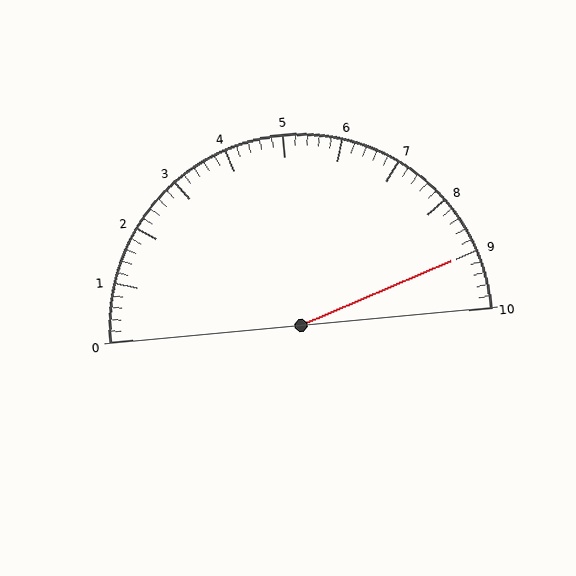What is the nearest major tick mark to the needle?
The nearest major tick mark is 9.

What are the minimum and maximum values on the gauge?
The gauge ranges from 0 to 10.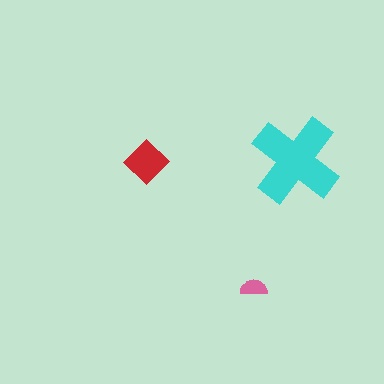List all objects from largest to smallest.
The cyan cross, the red diamond, the pink semicircle.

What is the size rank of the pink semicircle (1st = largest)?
3rd.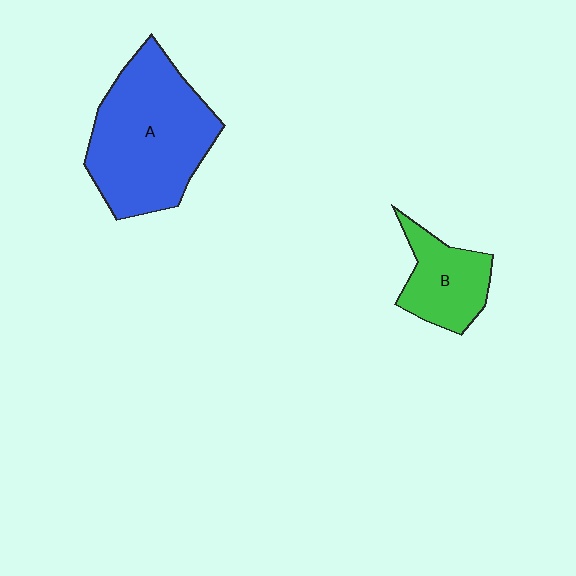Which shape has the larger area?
Shape A (blue).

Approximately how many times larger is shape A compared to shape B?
Approximately 2.3 times.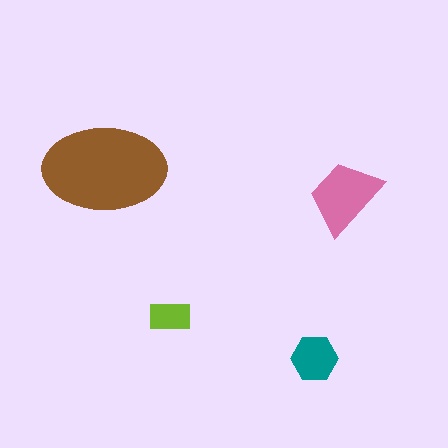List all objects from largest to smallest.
The brown ellipse, the pink trapezoid, the teal hexagon, the lime rectangle.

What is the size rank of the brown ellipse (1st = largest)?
1st.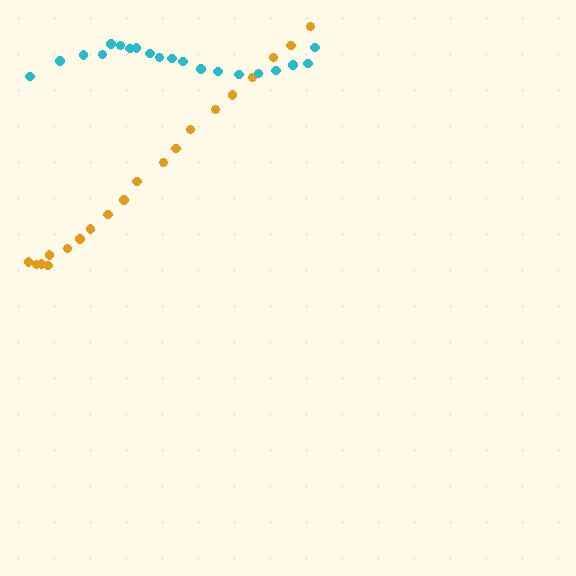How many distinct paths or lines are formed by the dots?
There are 2 distinct paths.